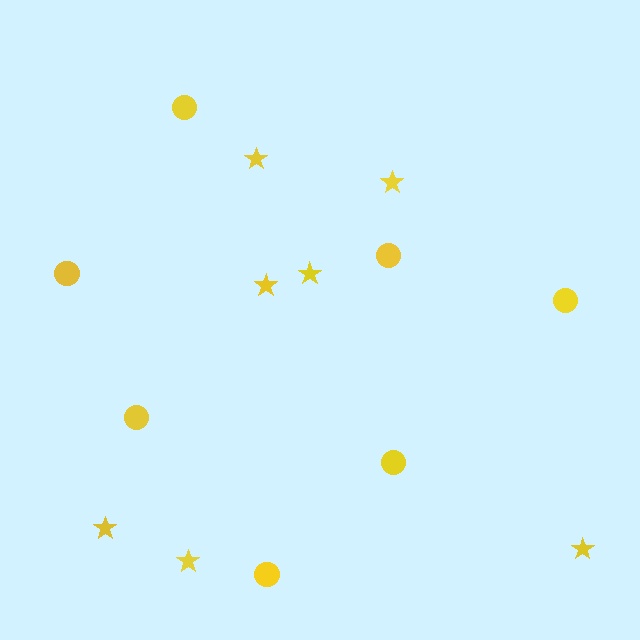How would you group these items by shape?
There are 2 groups: one group of circles (7) and one group of stars (7).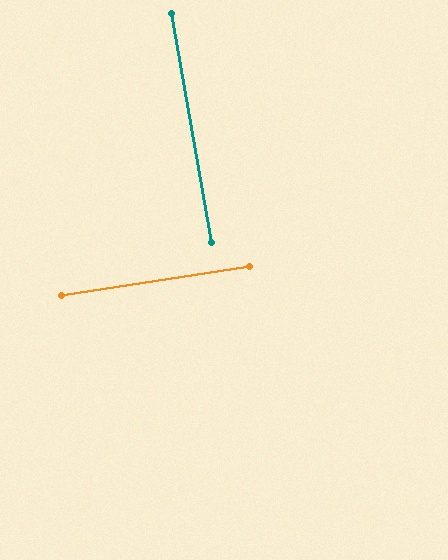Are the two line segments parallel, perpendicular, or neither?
Perpendicular — they meet at approximately 89°.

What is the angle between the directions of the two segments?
Approximately 89 degrees.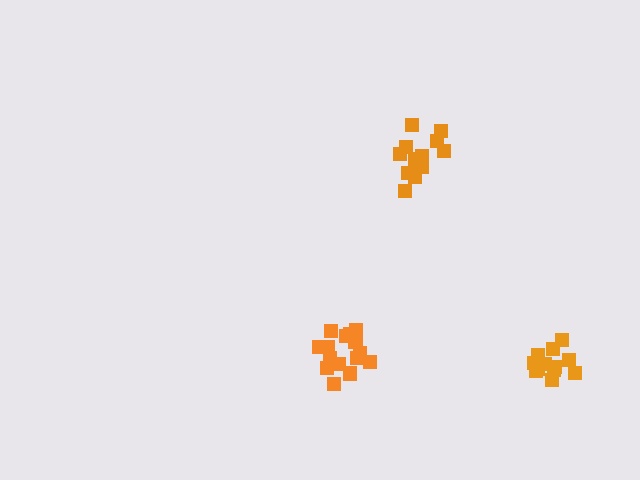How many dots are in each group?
Group 1: 17 dots, Group 2: 12 dots, Group 3: 14 dots (43 total).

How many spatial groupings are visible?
There are 3 spatial groupings.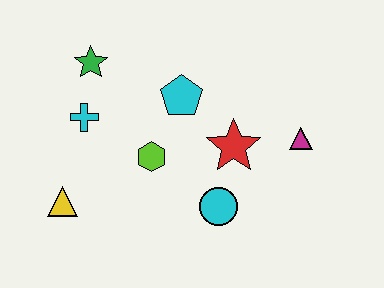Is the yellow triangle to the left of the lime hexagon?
Yes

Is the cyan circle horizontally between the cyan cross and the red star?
Yes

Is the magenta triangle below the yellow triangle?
No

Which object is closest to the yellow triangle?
The cyan cross is closest to the yellow triangle.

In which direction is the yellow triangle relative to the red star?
The yellow triangle is to the left of the red star.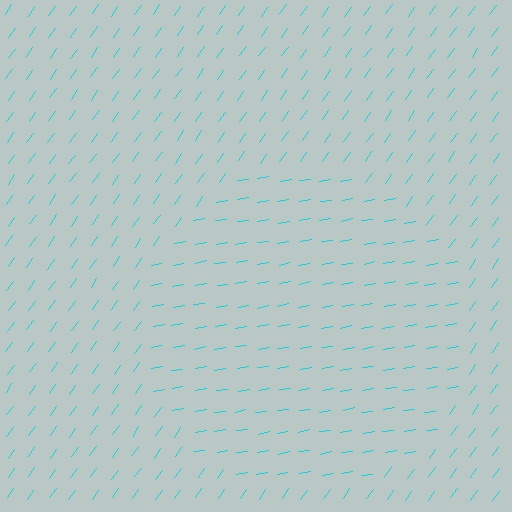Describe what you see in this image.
The image is filled with small cyan line segments. A circle region in the image has lines oriented differently from the surrounding lines, creating a visible texture boundary.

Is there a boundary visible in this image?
Yes, there is a texture boundary formed by a change in line orientation.